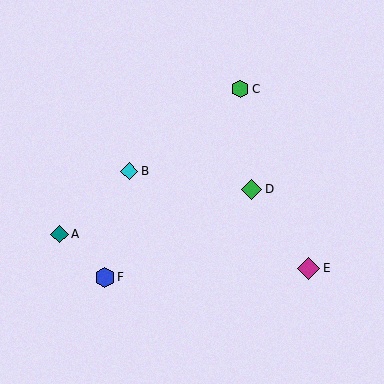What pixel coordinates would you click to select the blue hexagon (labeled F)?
Click at (105, 277) to select the blue hexagon F.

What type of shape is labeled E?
Shape E is a magenta diamond.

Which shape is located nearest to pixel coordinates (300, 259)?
The magenta diamond (labeled E) at (309, 268) is nearest to that location.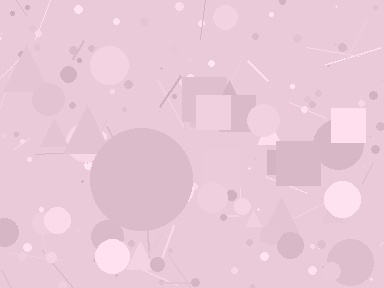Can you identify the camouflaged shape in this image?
The camouflaged shape is a circle.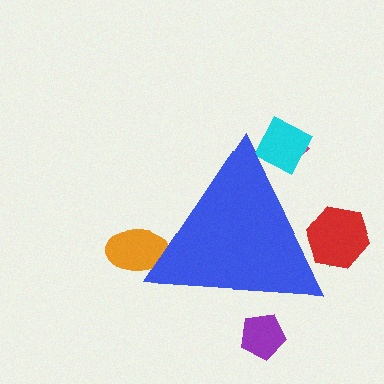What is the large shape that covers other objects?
A blue triangle.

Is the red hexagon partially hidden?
Yes, the red hexagon is partially hidden behind the blue triangle.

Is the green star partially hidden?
Yes, the green star is partially hidden behind the blue triangle.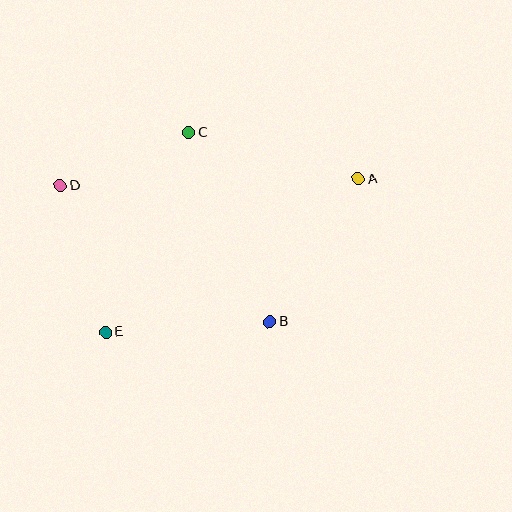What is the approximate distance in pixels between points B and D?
The distance between B and D is approximately 250 pixels.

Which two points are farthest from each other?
Points A and D are farthest from each other.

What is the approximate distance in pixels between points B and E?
The distance between B and E is approximately 165 pixels.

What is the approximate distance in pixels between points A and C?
The distance between A and C is approximately 175 pixels.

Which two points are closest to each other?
Points C and D are closest to each other.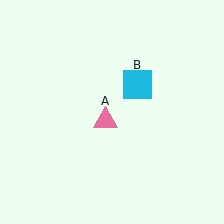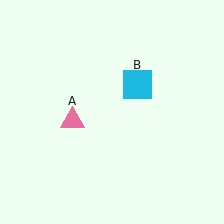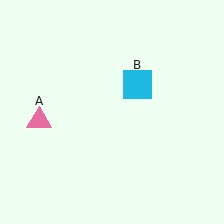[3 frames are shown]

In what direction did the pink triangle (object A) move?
The pink triangle (object A) moved left.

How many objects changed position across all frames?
1 object changed position: pink triangle (object A).